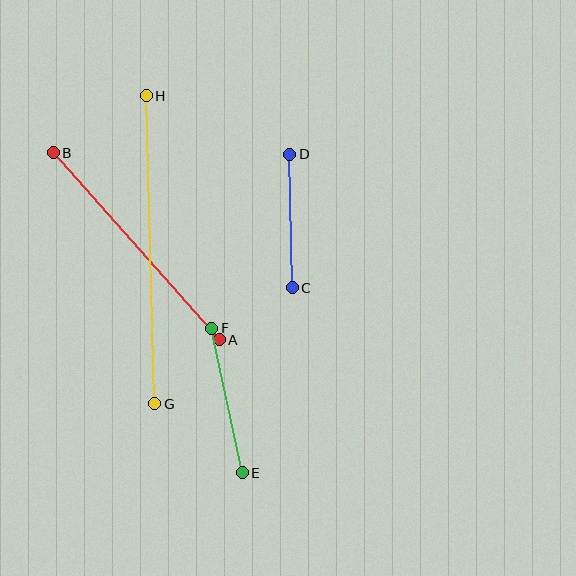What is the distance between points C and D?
The distance is approximately 133 pixels.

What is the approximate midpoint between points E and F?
The midpoint is at approximately (227, 401) pixels.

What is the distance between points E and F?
The distance is approximately 148 pixels.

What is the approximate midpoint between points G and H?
The midpoint is at approximately (150, 250) pixels.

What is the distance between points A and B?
The distance is approximately 250 pixels.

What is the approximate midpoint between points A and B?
The midpoint is at approximately (136, 246) pixels.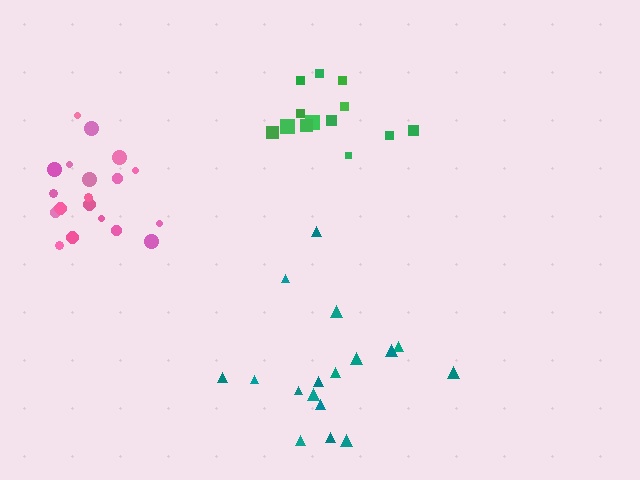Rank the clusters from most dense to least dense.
green, pink, teal.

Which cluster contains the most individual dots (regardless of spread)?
Pink (19).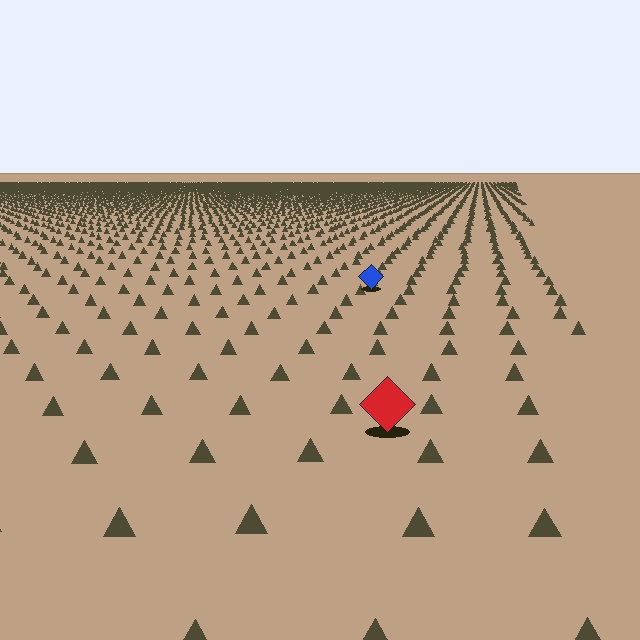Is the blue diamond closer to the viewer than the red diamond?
No. The red diamond is closer — you can tell from the texture gradient: the ground texture is coarser near it.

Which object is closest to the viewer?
The red diamond is closest. The texture marks near it are larger and more spread out.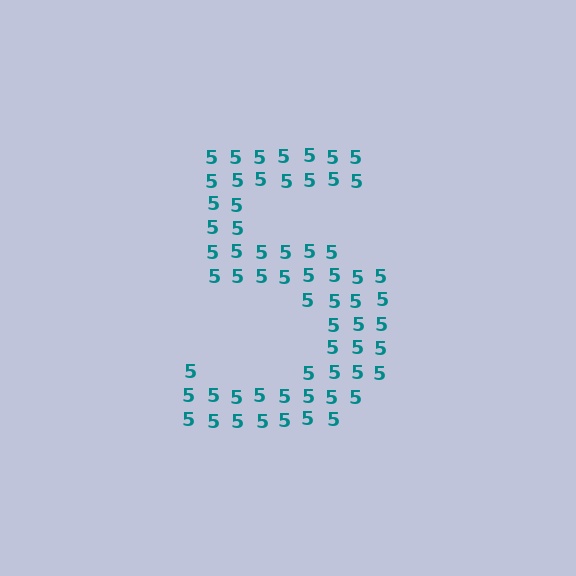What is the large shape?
The large shape is the digit 5.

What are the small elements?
The small elements are digit 5's.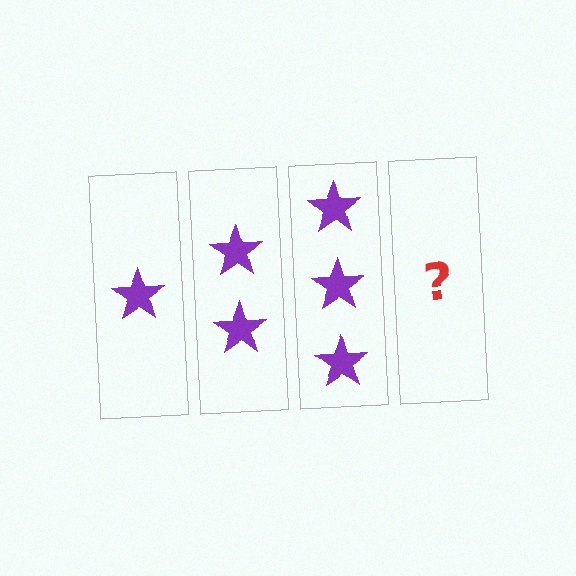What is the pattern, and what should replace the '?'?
The pattern is that each step adds one more star. The '?' should be 4 stars.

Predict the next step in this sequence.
The next step is 4 stars.